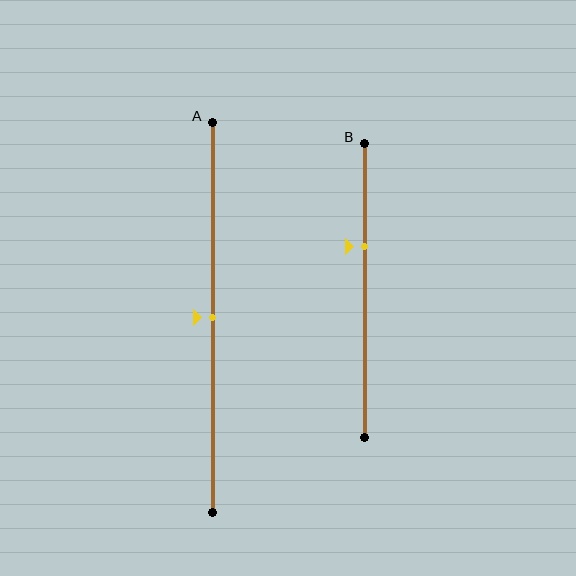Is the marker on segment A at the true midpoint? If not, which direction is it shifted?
Yes, the marker on segment A is at the true midpoint.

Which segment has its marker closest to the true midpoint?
Segment A has its marker closest to the true midpoint.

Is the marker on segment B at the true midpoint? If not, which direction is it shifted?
No, the marker on segment B is shifted upward by about 15% of the segment length.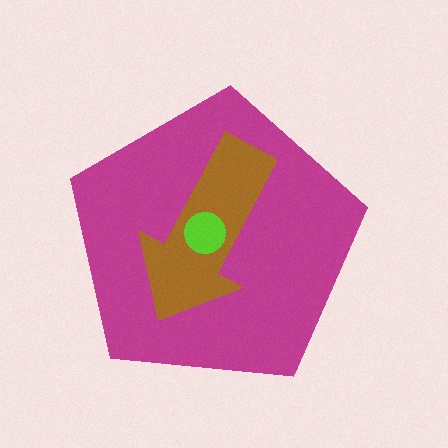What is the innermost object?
The lime circle.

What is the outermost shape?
The magenta pentagon.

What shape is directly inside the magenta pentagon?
The brown arrow.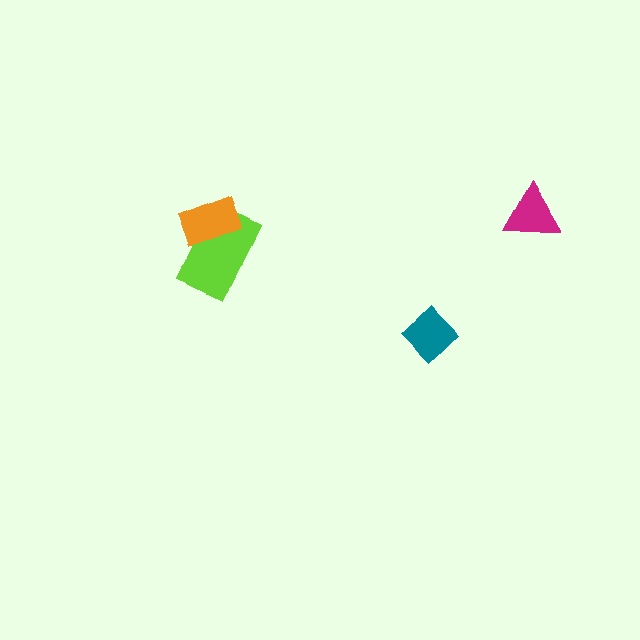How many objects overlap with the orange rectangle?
1 object overlaps with the orange rectangle.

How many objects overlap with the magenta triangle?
0 objects overlap with the magenta triangle.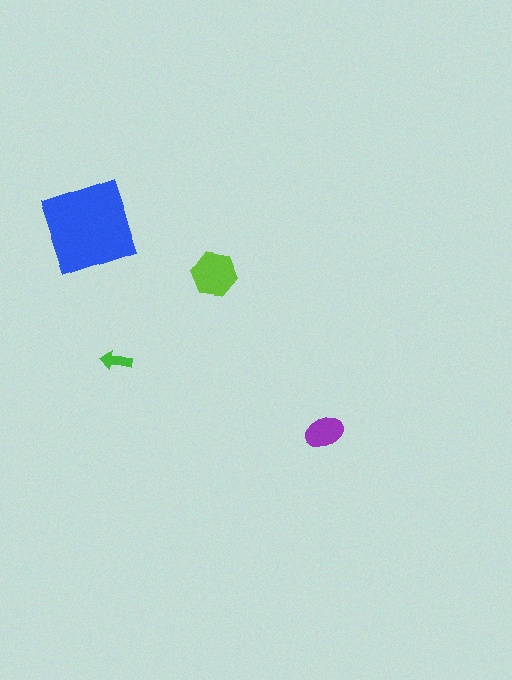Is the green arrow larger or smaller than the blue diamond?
Smaller.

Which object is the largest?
The blue diamond.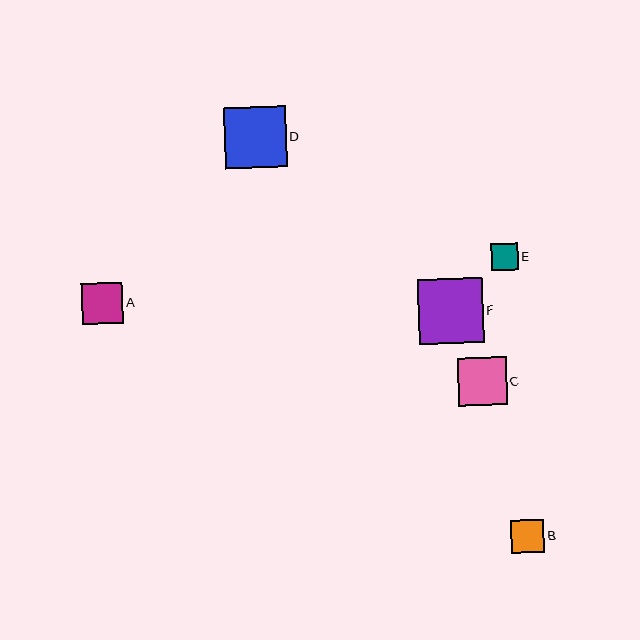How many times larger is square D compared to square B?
Square D is approximately 1.9 times the size of square B.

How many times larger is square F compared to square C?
Square F is approximately 1.3 times the size of square C.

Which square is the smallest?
Square E is the smallest with a size of approximately 27 pixels.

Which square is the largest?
Square F is the largest with a size of approximately 65 pixels.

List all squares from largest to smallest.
From largest to smallest: F, D, C, A, B, E.